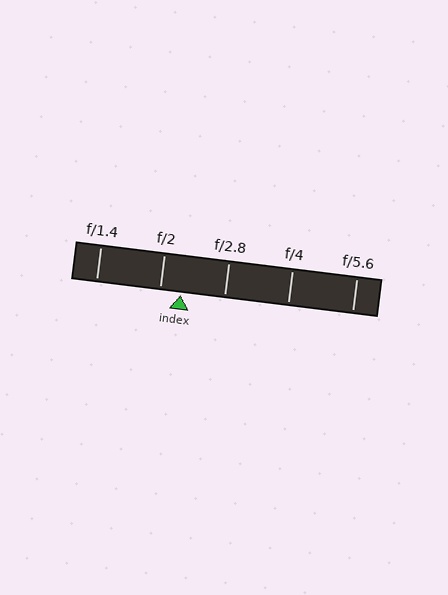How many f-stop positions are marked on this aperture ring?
There are 5 f-stop positions marked.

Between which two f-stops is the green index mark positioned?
The index mark is between f/2 and f/2.8.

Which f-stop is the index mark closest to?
The index mark is closest to f/2.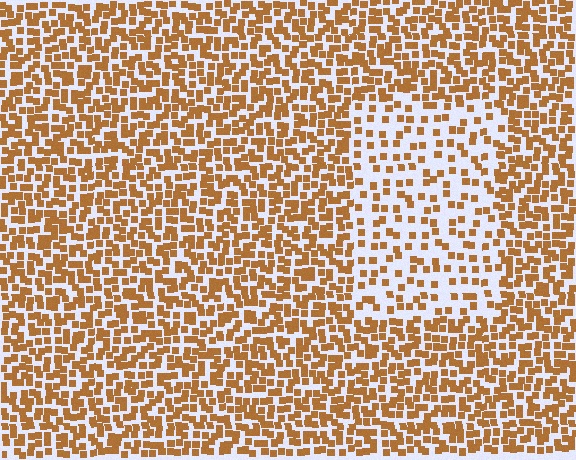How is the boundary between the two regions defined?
The boundary is defined by a change in element density (approximately 2.2x ratio). All elements are the same color, size, and shape.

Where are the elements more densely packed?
The elements are more densely packed outside the rectangle boundary.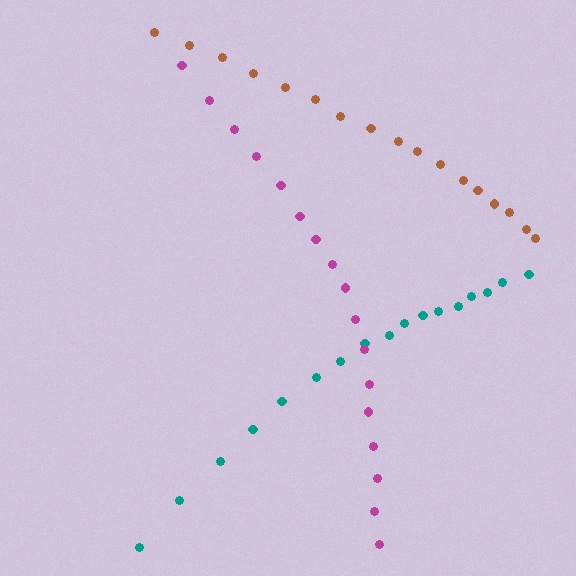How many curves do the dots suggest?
There are 3 distinct paths.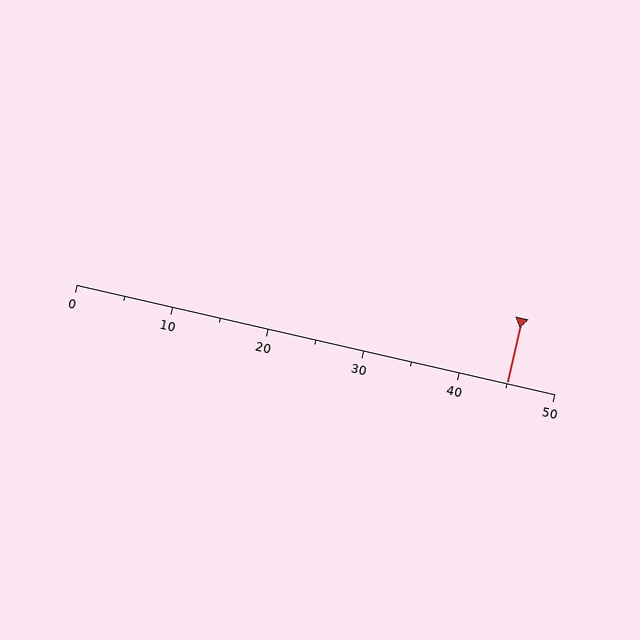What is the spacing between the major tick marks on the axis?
The major ticks are spaced 10 apart.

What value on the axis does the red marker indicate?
The marker indicates approximately 45.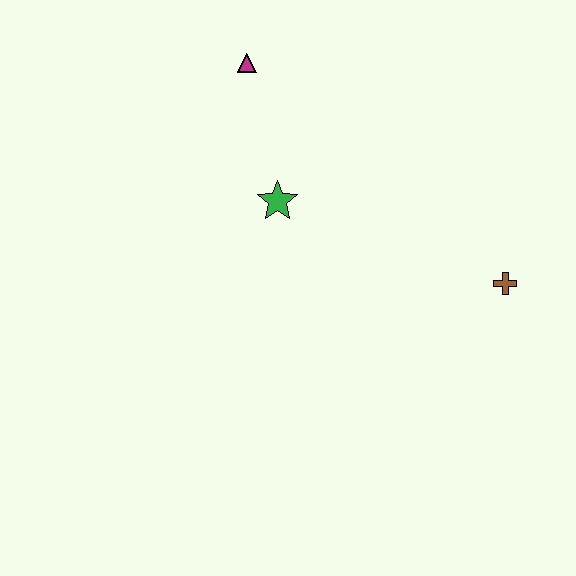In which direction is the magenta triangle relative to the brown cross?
The magenta triangle is to the left of the brown cross.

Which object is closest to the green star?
The magenta triangle is closest to the green star.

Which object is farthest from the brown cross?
The magenta triangle is farthest from the brown cross.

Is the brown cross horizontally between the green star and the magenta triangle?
No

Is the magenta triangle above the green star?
Yes